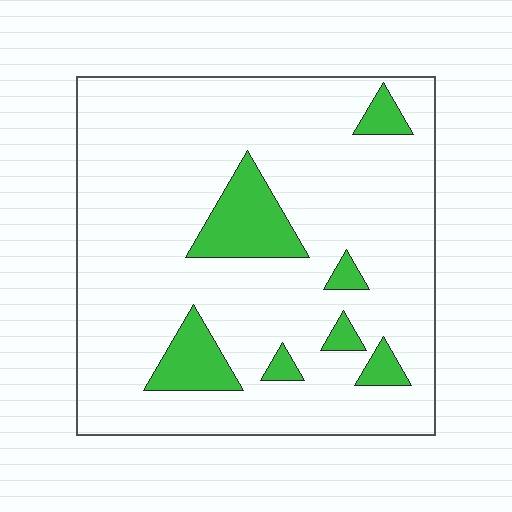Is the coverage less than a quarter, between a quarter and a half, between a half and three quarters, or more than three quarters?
Less than a quarter.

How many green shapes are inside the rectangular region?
7.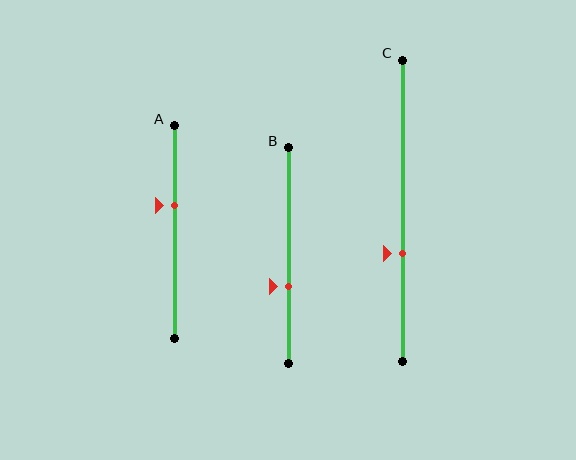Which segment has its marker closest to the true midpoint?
Segment A has its marker closest to the true midpoint.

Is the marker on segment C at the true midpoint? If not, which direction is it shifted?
No, the marker on segment C is shifted downward by about 14% of the segment length.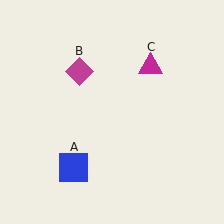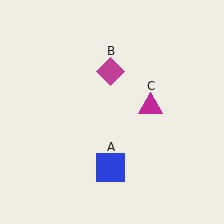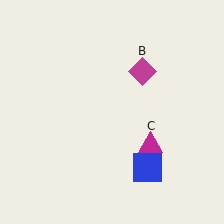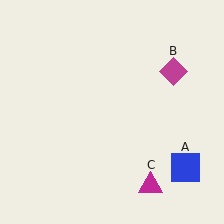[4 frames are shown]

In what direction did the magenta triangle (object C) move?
The magenta triangle (object C) moved down.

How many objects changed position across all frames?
3 objects changed position: blue square (object A), magenta diamond (object B), magenta triangle (object C).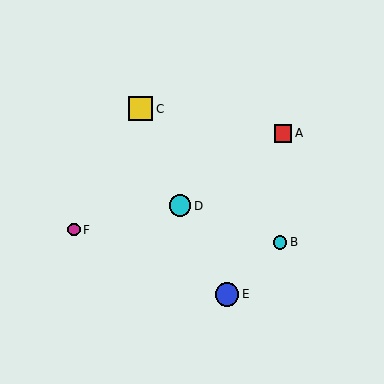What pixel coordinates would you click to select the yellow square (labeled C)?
Click at (141, 109) to select the yellow square C.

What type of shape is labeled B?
Shape B is a cyan circle.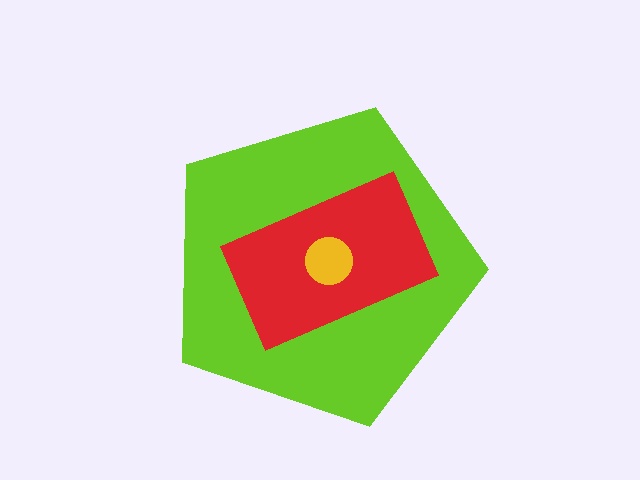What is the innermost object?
The yellow circle.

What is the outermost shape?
The lime pentagon.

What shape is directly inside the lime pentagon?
The red rectangle.